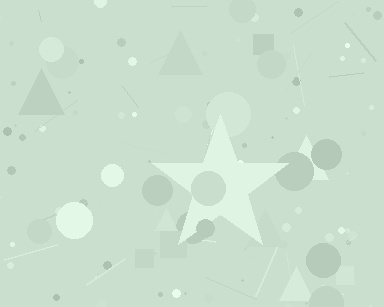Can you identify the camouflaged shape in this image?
The camouflaged shape is a star.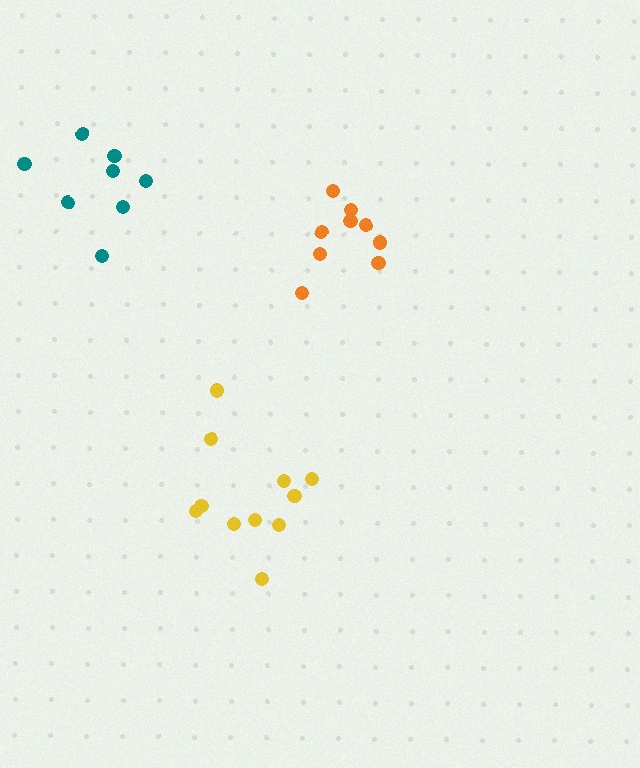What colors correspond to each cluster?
The clusters are colored: orange, teal, yellow.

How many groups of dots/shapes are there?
There are 3 groups.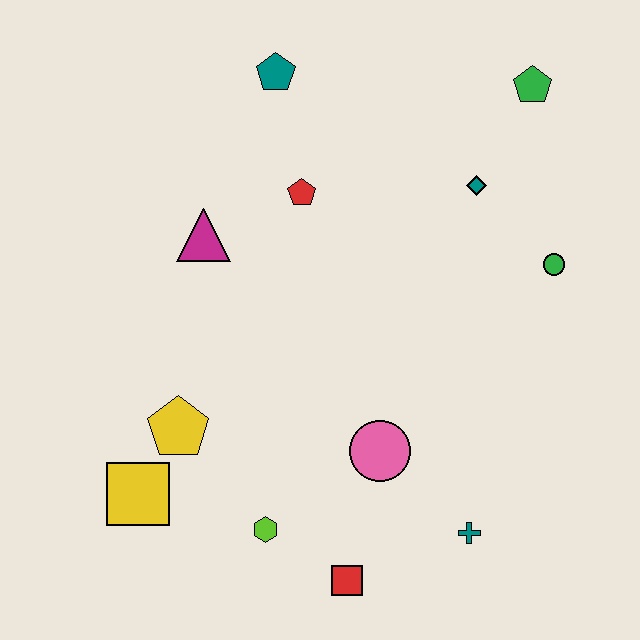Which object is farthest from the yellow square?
The green pentagon is farthest from the yellow square.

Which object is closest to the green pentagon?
The teal diamond is closest to the green pentagon.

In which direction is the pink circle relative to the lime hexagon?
The pink circle is to the right of the lime hexagon.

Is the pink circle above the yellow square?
Yes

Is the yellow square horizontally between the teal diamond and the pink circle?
No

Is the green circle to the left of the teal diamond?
No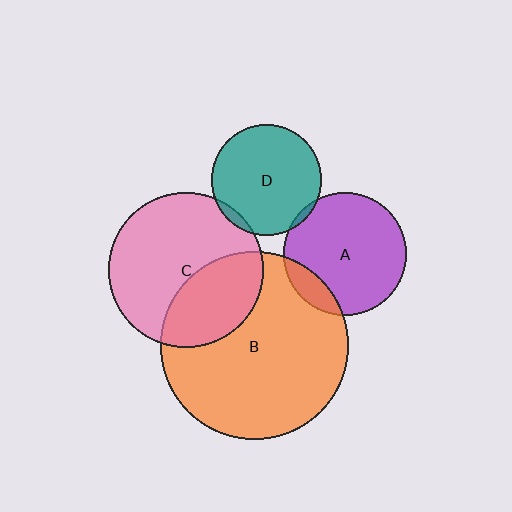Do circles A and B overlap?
Yes.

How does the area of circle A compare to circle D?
Approximately 1.2 times.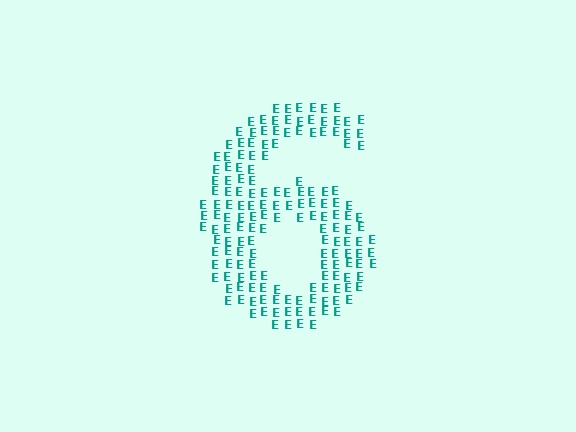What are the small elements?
The small elements are letter E's.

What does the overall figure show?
The overall figure shows the digit 6.